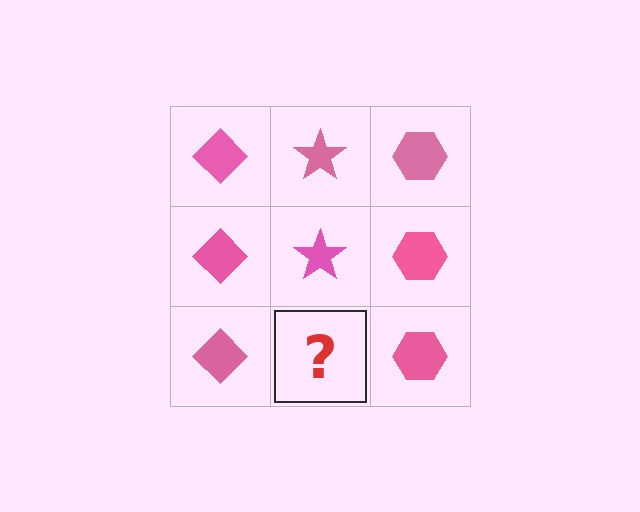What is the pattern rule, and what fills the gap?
The rule is that each column has a consistent shape. The gap should be filled with a pink star.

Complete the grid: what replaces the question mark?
The question mark should be replaced with a pink star.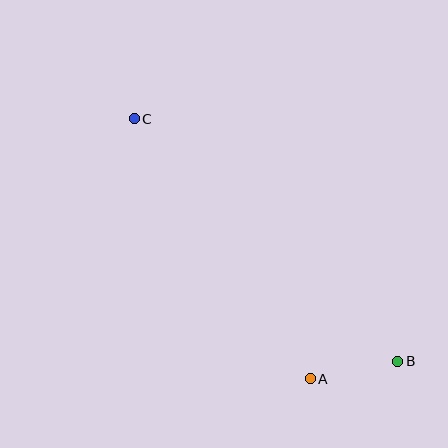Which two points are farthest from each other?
Points B and C are farthest from each other.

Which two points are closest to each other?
Points A and B are closest to each other.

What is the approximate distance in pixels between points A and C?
The distance between A and C is approximately 314 pixels.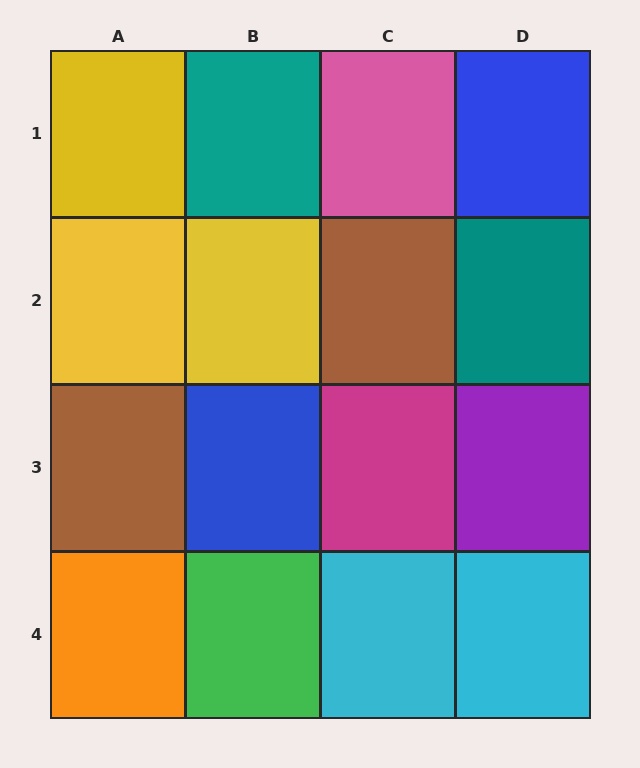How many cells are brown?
2 cells are brown.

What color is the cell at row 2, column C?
Brown.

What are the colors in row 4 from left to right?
Orange, green, cyan, cyan.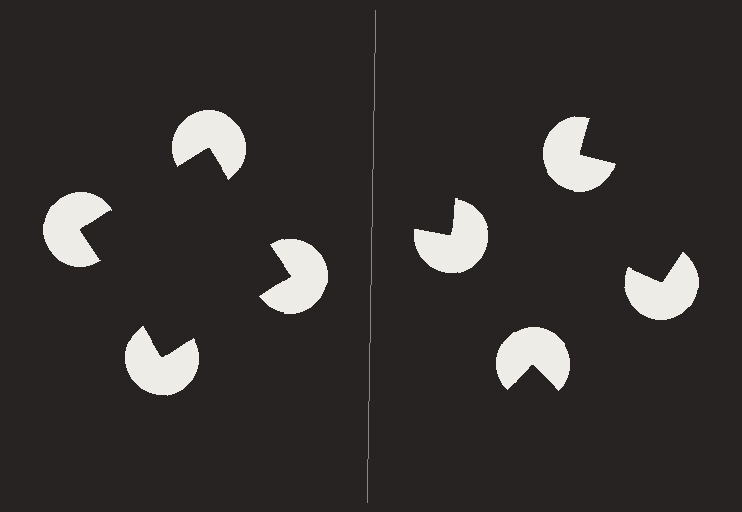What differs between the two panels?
The pac-man discs are positioned identically on both sides; only the wedge orientations differ. On the left they align to a square; on the right they are misaligned.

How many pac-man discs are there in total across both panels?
8 — 4 on each side.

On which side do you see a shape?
An illusory square appears on the left side. On the right side the wedge cuts are rotated, so no coherent shape forms.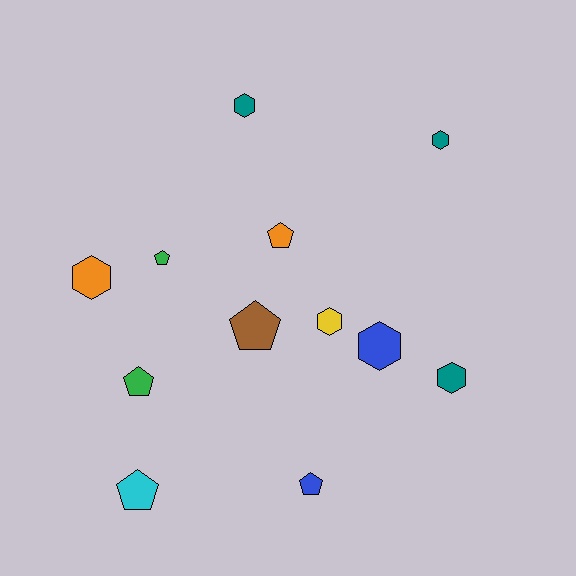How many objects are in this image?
There are 12 objects.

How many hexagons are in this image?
There are 6 hexagons.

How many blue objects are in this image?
There are 2 blue objects.